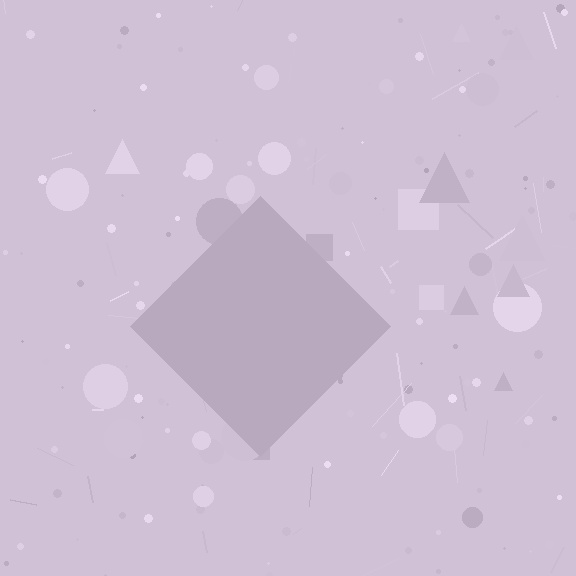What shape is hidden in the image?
A diamond is hidden in the image.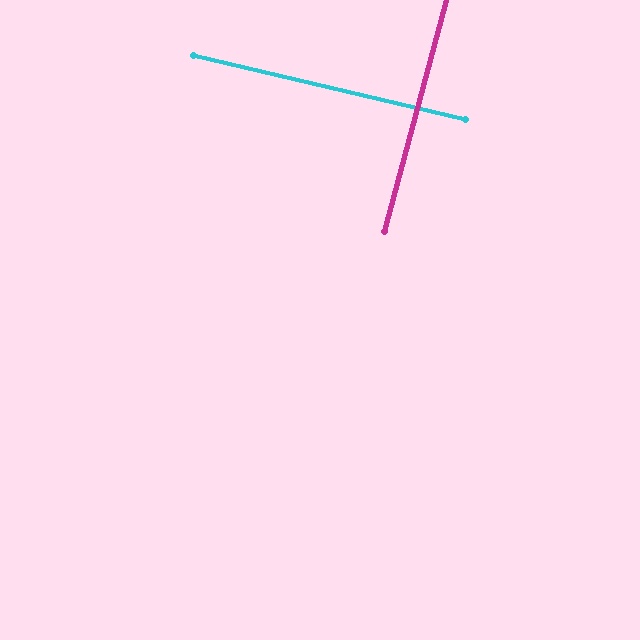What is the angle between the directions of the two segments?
Approximately 88 degrees.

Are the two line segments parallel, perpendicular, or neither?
Perpendicular — they meet at approximately 88°.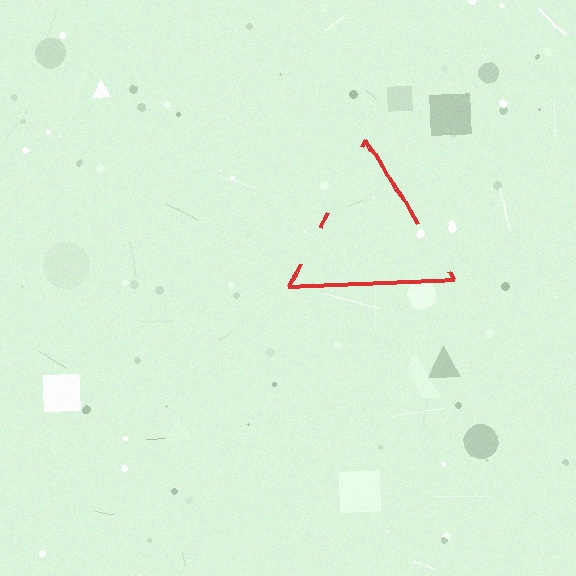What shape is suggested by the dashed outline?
The dashed outline suggests a triangle.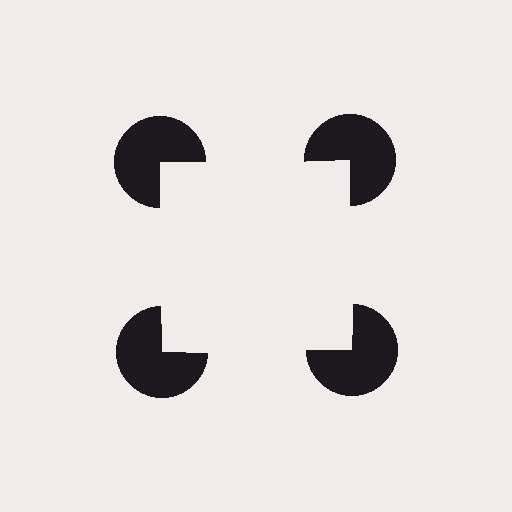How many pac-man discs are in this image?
There are 4 — one at each vertex of the illusory square.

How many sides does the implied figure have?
4 sides.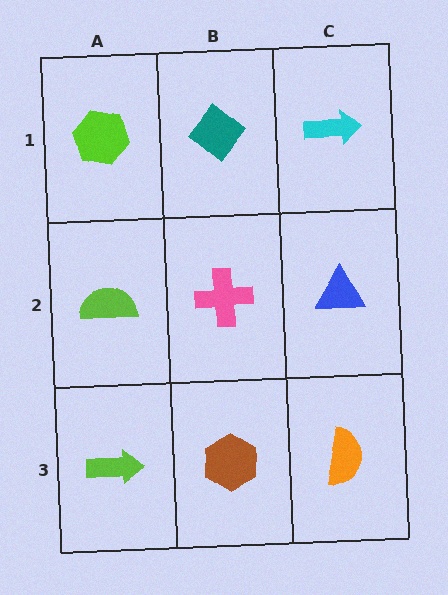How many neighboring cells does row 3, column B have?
3.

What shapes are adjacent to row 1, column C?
A blue triangle (row 2, column C), a teal diamond (row 1, column B).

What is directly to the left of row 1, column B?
A lime hexagon.